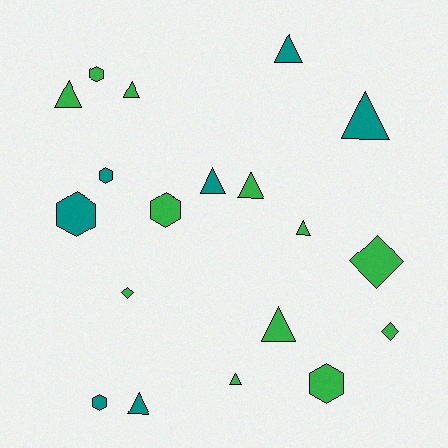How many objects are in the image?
There are 19 objects.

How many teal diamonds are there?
There are no teal diamonds.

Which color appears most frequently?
Green, with 12 objects.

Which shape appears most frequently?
Triangle, with 10 objects.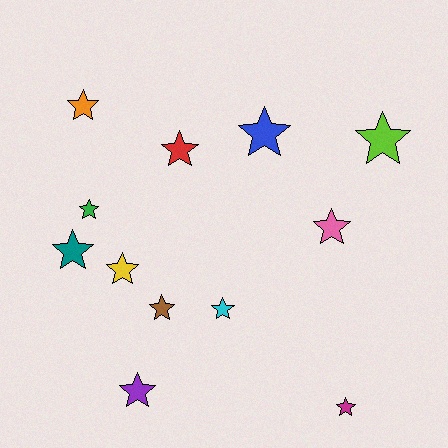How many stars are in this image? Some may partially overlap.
There are 12 stars.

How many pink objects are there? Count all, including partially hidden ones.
There is 1 pink object.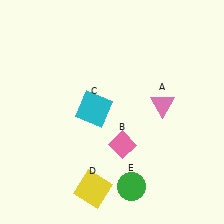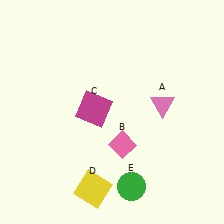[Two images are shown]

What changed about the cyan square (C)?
In Image 1, C is cyan. In Image 2, it changed to magenta.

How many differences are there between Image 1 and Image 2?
There is 1 difference between the two images.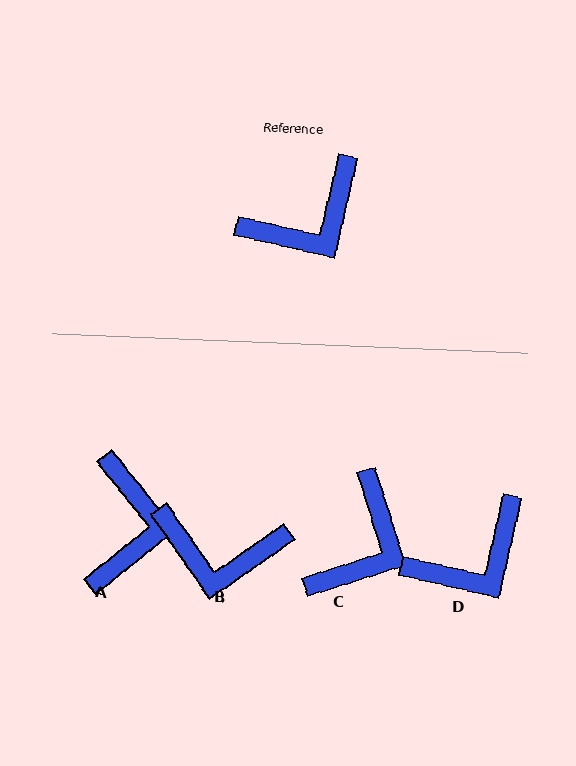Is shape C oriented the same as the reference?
No, it is off by about 30 degrees.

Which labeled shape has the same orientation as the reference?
D.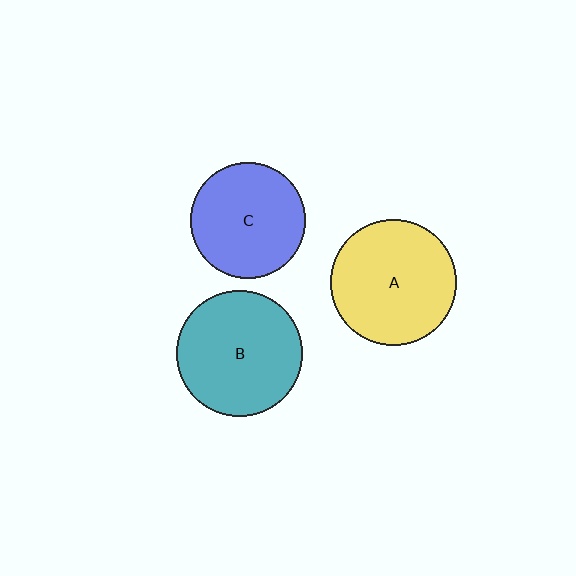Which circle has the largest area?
Circle A (yellow).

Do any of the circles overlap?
No, none of the circles overlap.